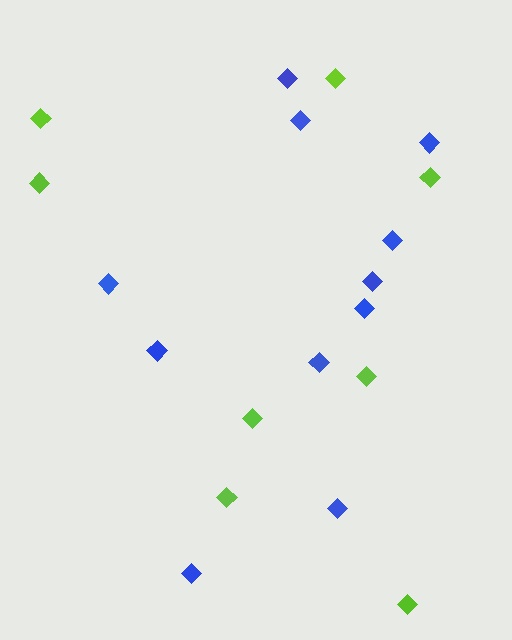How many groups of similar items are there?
There are 2 groups: one group of lime diamonds (8) and one group of blue diamonds (11).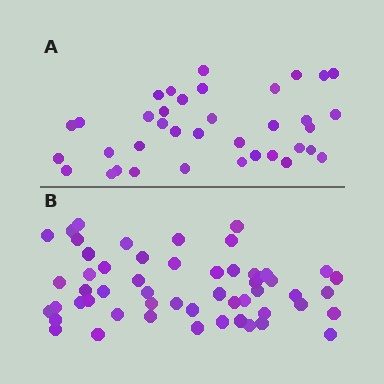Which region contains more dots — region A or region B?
Region B (the bottom region) has more dots.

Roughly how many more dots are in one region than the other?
Region B has approximately 15 more dots than region A.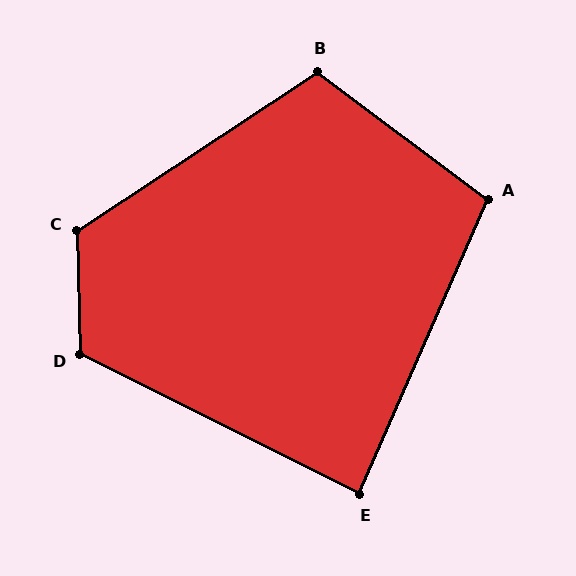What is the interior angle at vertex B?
Approximately 109 degrees (obtuse).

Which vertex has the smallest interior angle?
E, at approximately 87 degrees.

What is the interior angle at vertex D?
Approximately 118 degrees (obtuse).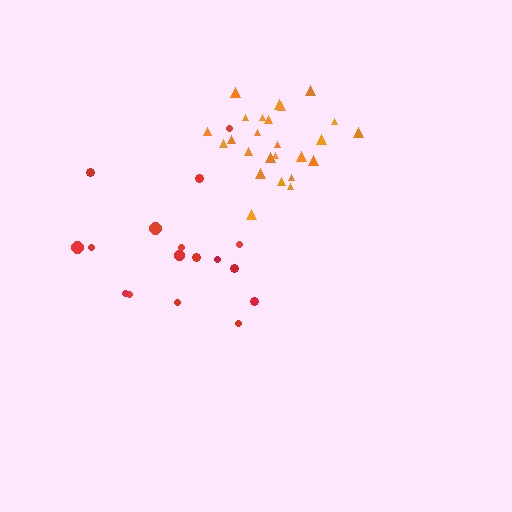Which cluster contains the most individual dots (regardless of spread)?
Orange (25).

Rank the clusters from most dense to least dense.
orange, red.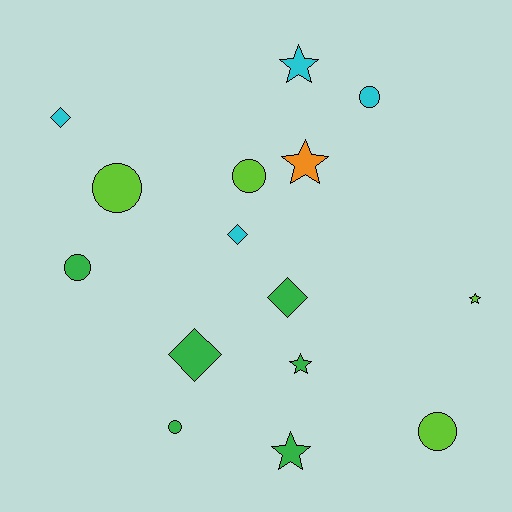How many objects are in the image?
There are 15 objects.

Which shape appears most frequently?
Circle, with 6 objects.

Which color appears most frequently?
Green, with 6 objects.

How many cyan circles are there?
There is 1 cyan circle.